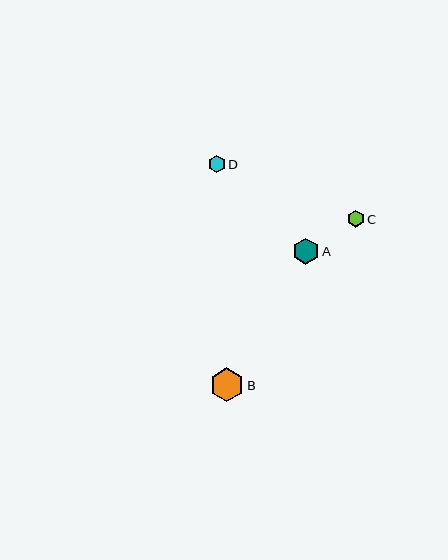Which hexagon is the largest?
Hexagon B is the largest with a size of approximately 34 pixels.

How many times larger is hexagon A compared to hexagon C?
Hexagon A is approximately 1.5 times the size of hexagon C.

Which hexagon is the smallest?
Hexagon C is the smallest with a size of approximately 17 pixels.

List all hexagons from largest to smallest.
From largest to smallest: B, A, D, C.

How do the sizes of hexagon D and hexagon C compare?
Hexagon D and hexagon C are approximately the same size.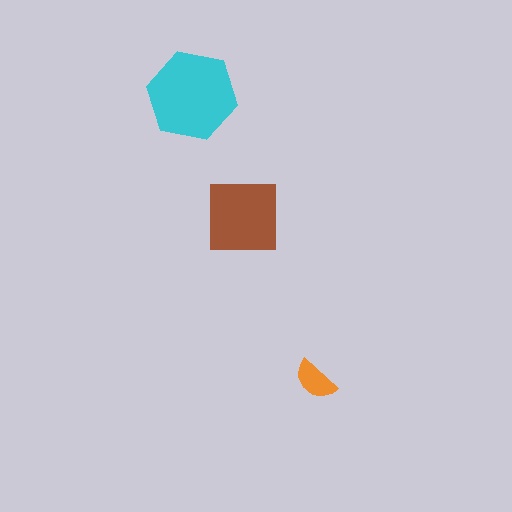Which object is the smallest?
The orange semicircle.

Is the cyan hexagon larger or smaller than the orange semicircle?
Larger.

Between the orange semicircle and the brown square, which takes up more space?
The brown square.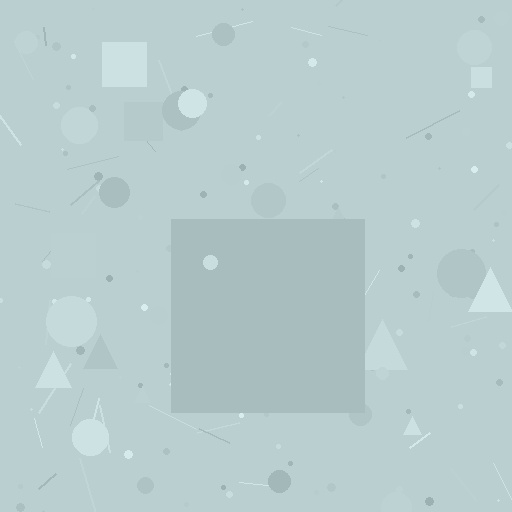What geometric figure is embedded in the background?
A square is embedded in the background.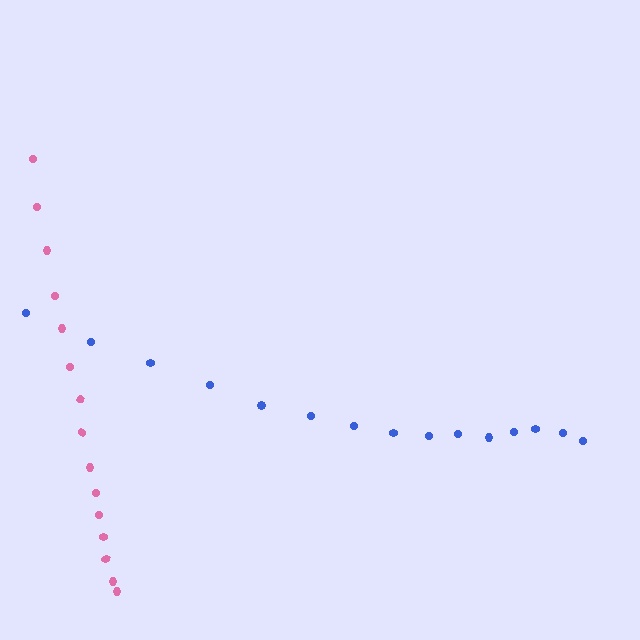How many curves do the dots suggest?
There are 2 distinct paths.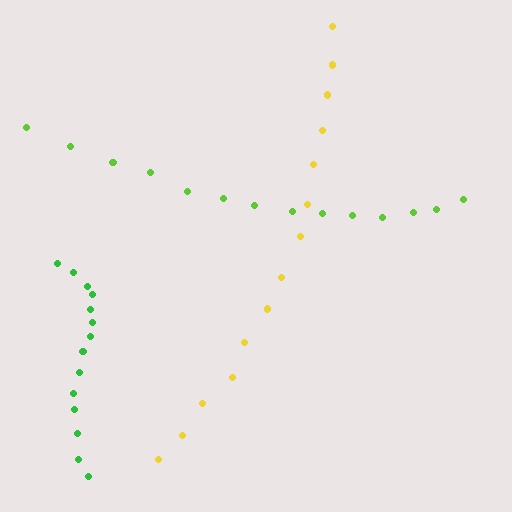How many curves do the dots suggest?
There are 3 distinct paths.